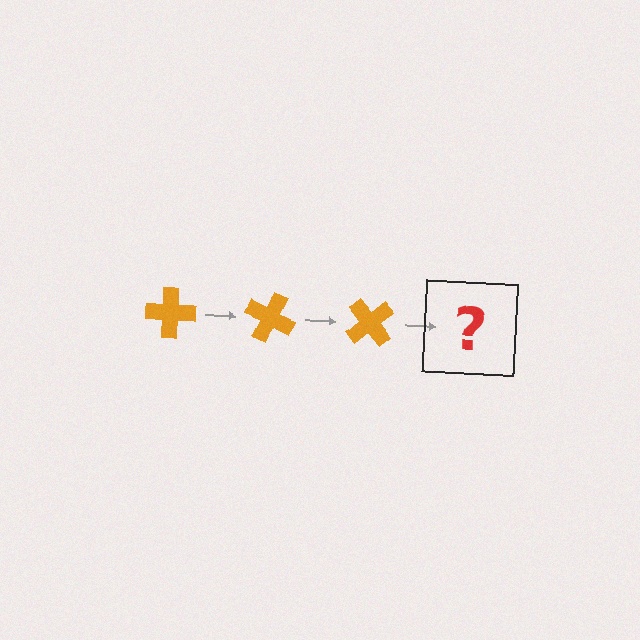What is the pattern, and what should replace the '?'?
The pattern is that the cross rotates 25 degrees each step. The '?' should be an orange cross rotated 75 degrees.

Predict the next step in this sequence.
The next step is an orange cross rotated 75 degrees.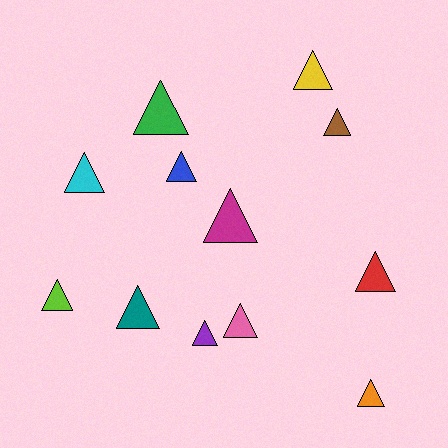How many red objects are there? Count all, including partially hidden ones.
There is 1 red object.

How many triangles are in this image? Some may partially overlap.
There are 12 triangles.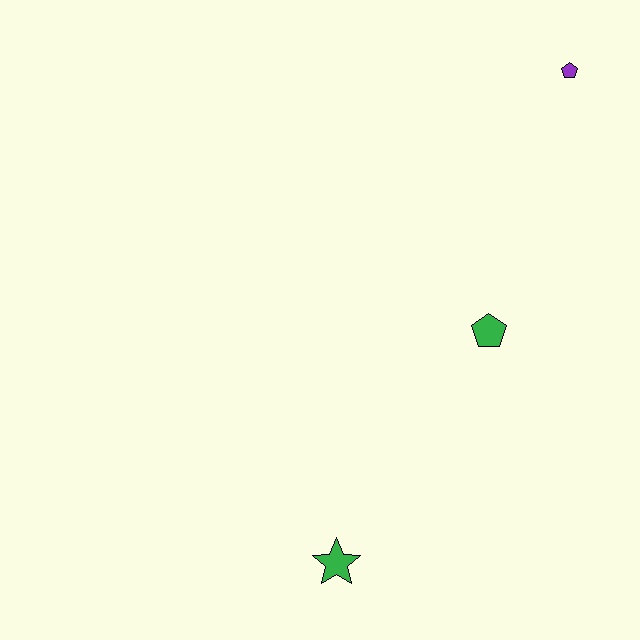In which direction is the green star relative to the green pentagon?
The green star is below the green pentagon.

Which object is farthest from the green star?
The purple pentagon is farthest from the green star.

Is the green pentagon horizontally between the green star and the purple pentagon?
Yes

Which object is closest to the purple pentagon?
The green pentagon is closest to the purple pentagon.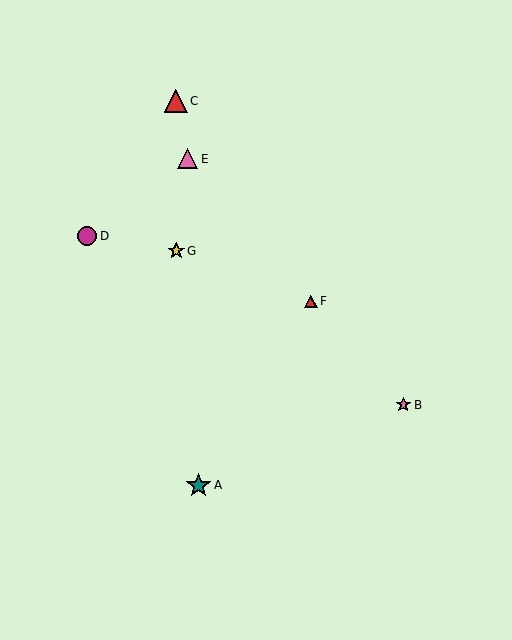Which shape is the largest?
The teal star (labeled A) is the largest.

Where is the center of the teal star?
The center of the teal star is at (198, 485).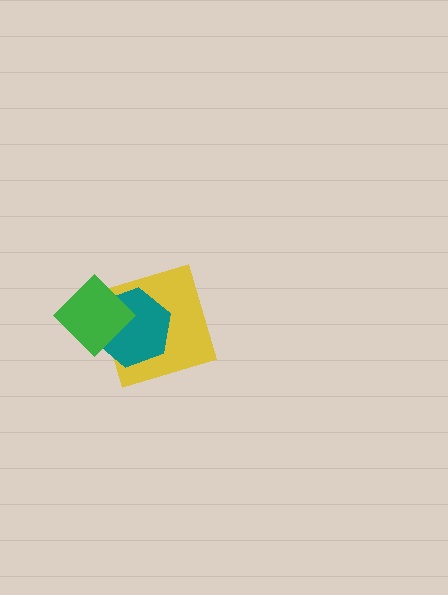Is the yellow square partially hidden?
Yes, it is partially covered by another shape.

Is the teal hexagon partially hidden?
Yes, it is partially covered by another shape.